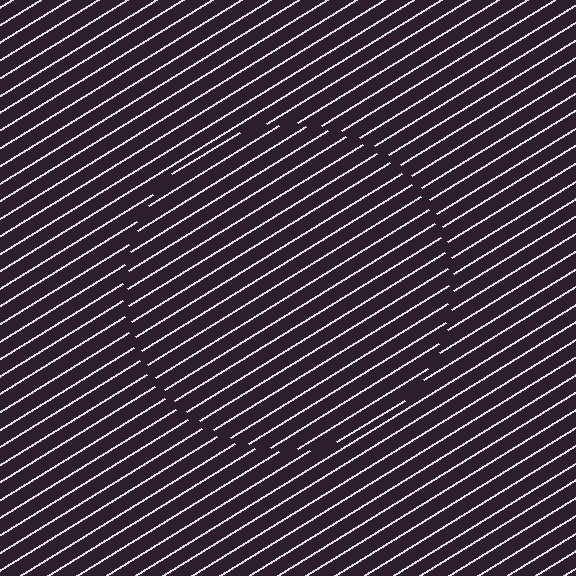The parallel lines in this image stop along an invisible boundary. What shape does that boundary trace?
An illusory circle. The interior of the shape contains the same grating, shifted by half a period — the contour is defined by the phase discontinuity where line-ends from the inner and outer gratings abut.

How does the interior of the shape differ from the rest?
The interior of the shape contains the same grating, shifted by half a period — the contour is defined by the phase discontinuity where line-ends from the inner and outer gratings abut.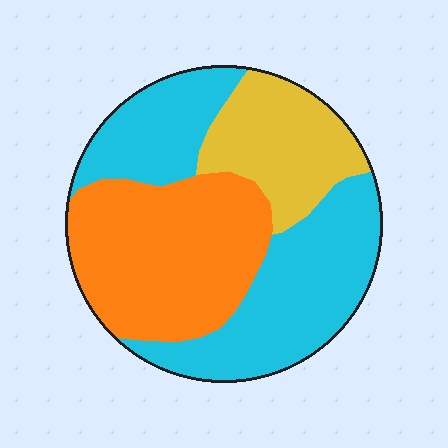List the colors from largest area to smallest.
From largest to smallest: cyan, orange, yellow.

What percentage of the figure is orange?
Orange takes up about three eighths (3/8) of the figure.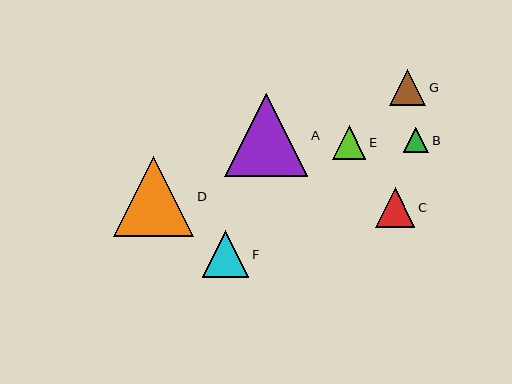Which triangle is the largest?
Triangle A is the largest with a size of approximately 83 pixels.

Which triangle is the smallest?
Triangle B is the smallest with a size of approximately 25 pixels.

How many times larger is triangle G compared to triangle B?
Triangle G is approximately 1.4 times the size of triangle B.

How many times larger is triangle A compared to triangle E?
Triangle A is approximately 2.5 times the size of triangle E.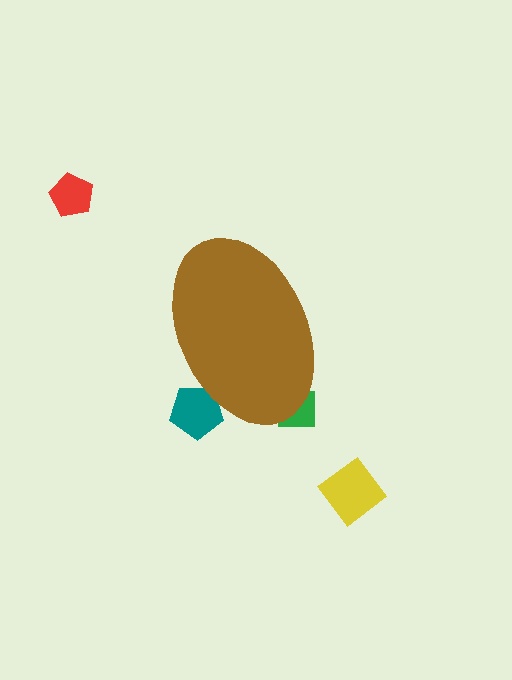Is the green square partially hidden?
Yes, the green square is partially hidden behind the brown ellipse.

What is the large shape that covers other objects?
A brown ellipse.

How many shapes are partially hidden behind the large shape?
2 shapes are partially hidden.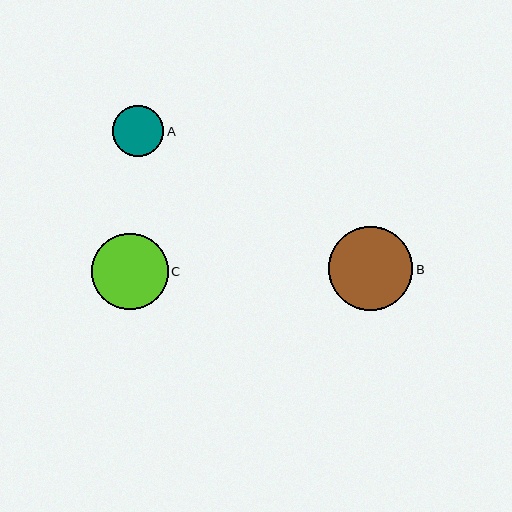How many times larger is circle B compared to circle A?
Circle B is approximately 1.7 times the size of circle A.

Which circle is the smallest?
Circle A is the smallest with a size of approximately 51 pixels.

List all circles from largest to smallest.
From largest to smallest: B, C, A.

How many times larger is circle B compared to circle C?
Circle B is approximately 1.1 times the size of circle C.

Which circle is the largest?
Circle B is the largest with a size of approximately 84 pixels.